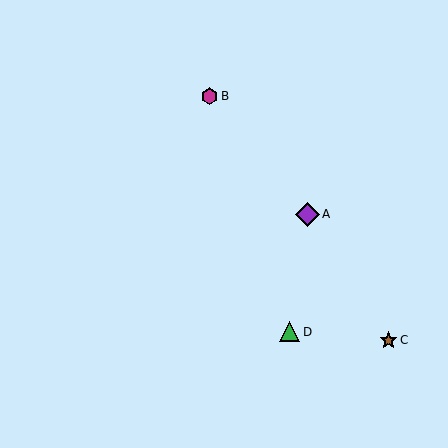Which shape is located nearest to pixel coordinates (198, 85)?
The magenta hexagon (labeled B) at (209, 96) is nearest to that location.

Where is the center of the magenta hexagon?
The center of the magenta hexagon is at (209, 96).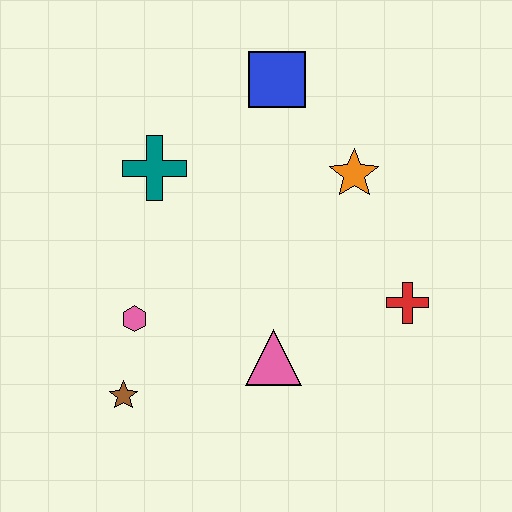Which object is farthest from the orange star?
The brown star is farthest from the orange star.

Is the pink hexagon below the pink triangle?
No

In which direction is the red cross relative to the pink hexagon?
The red cross is to the right of the pink hexagon.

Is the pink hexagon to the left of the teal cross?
Yes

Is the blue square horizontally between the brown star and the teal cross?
No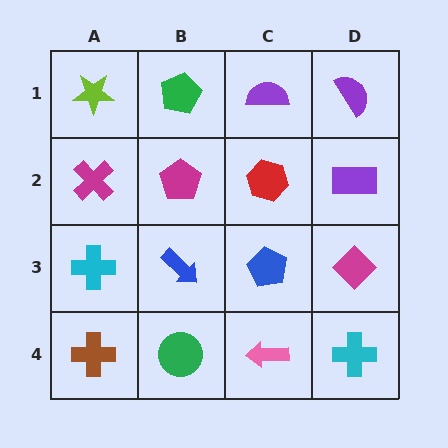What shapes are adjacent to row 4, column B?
A blue arrow (row 3, column B), a brown cross (row 4, column A), a pink arrow (row 4, column C).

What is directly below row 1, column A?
A magenta cross.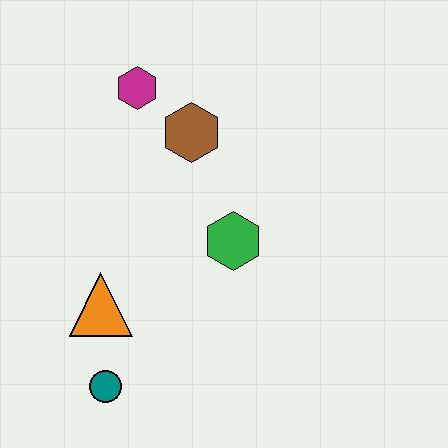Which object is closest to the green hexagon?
The brown hexagon is closest to the green hexagon.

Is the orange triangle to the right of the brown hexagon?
No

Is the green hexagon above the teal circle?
Yes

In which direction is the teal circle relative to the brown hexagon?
The teal circle is below the brown hexagon.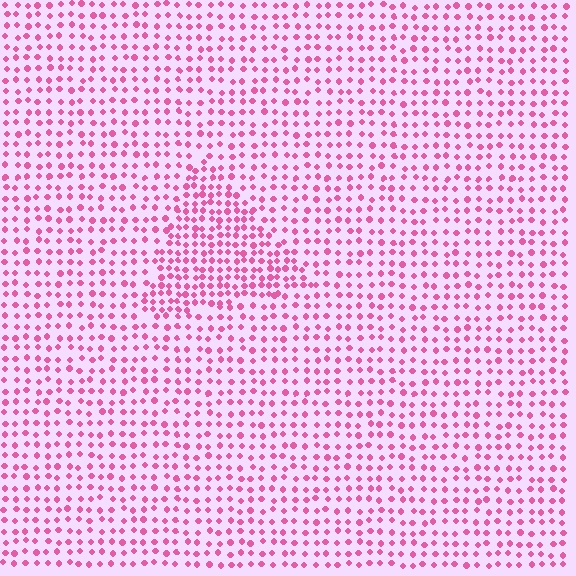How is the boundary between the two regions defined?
The boundary is defined by a change in element density (approximately 1.7x ratio). All elements are the same color, size, and shape.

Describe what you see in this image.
The image contains small pink elements arranged at two different densities. A triangle-shaped region is visible where the elements are more densely packed than the surrounding area.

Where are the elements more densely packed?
The elements are more densely packed inside the triangle boundary.